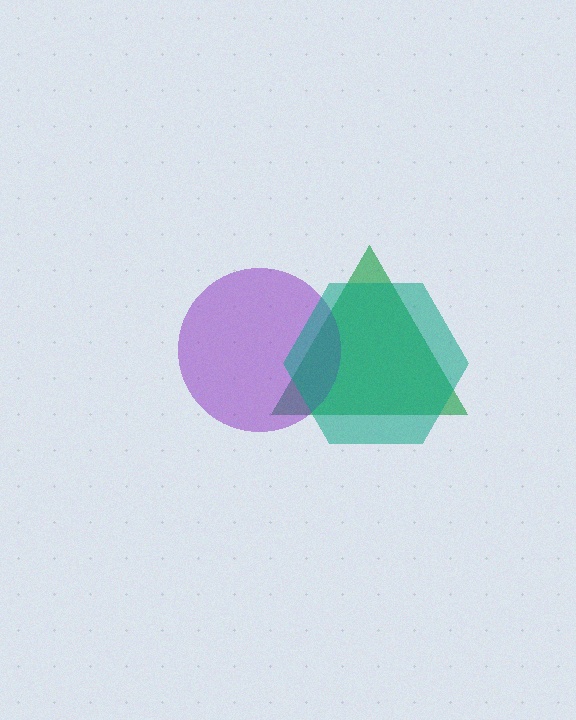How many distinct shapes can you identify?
There are 3 distinct shapes: a green triangle, a purple circle, a teal hexagon.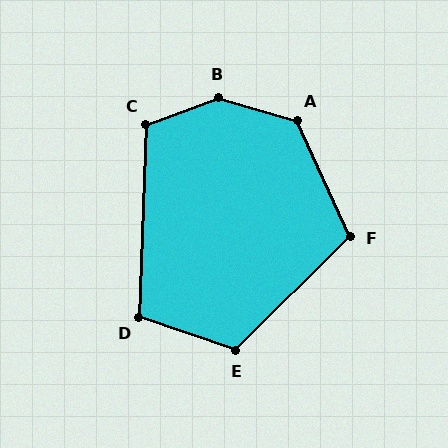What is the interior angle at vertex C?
Approximately 113 degrees (obtuse).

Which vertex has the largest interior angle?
B, at approximately 143 degrees.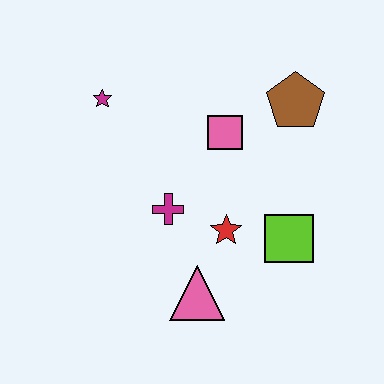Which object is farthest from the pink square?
The pink triangle is farthest from the pink square.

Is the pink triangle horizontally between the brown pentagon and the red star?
No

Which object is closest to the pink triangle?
The red star is closest to the pink triangle.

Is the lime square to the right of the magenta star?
Yes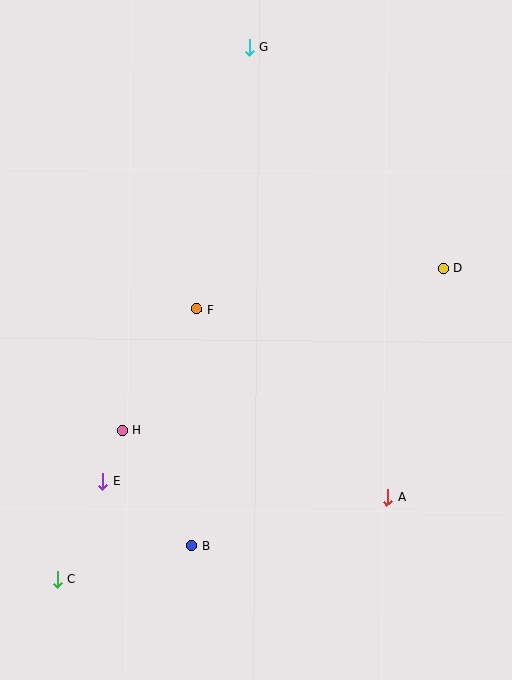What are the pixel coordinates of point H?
Point H is at (123, 430).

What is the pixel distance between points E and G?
The distance between E and G is 458 pixels.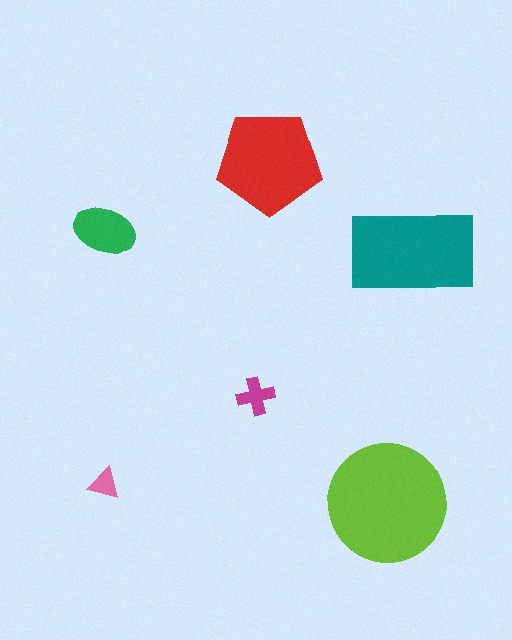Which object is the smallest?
The pink triangle.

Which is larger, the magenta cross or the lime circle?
The lime circle.